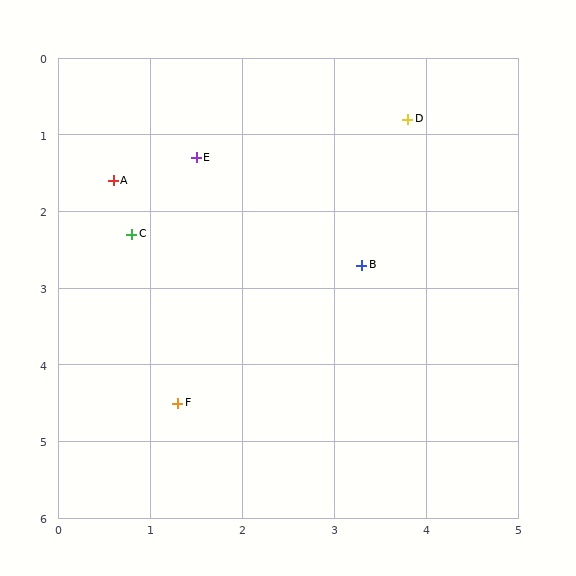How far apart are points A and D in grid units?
Points A and D are about 3.3 grid units apart.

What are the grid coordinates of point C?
Point C is at approximately (0.8, 2.3).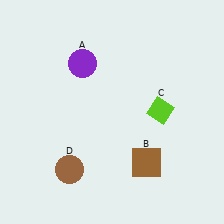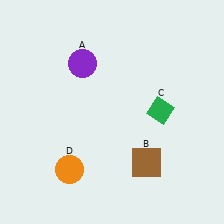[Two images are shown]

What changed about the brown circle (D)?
In Image 1, D is brown. In Image 2, it changed to orange.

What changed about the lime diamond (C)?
In Image 1, C is lime. In Image 2, it changed to green.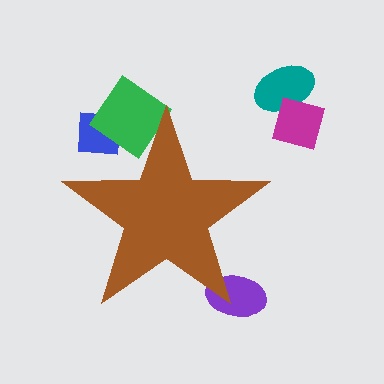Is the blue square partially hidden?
Yes, the blue square is partially hidden behind the brown star.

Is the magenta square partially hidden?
No, the magenta square is fully visible.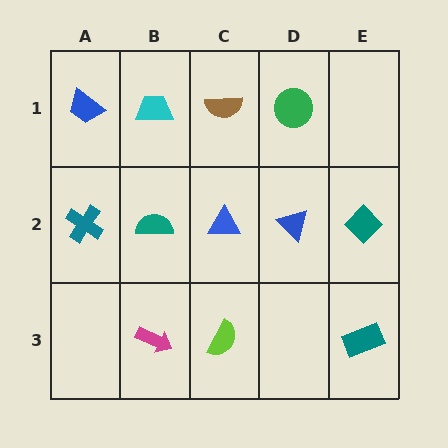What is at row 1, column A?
A blue trapezoid.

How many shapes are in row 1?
4 shapes.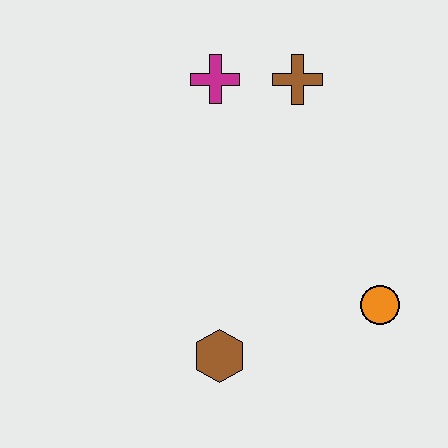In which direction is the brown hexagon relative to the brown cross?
The brown hexagon is below the brown cross.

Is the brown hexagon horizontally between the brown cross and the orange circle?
No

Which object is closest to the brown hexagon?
The orange circle is closest to the brown hexagon.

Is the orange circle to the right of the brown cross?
Yes